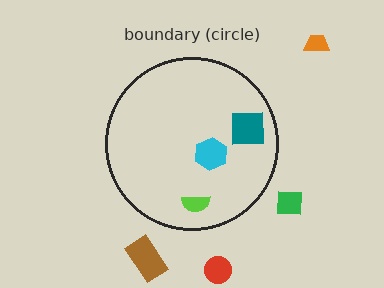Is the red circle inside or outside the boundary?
Outside.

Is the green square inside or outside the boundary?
Outside.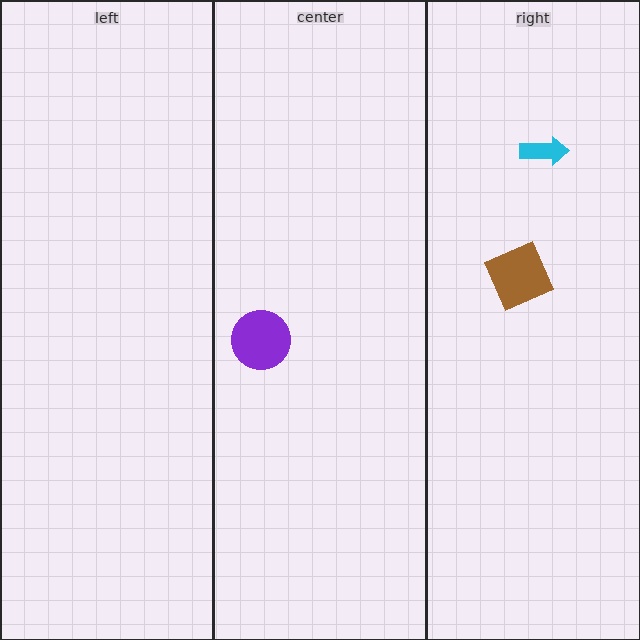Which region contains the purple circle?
The center region.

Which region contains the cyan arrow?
The right region.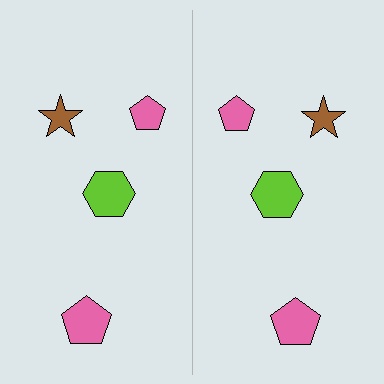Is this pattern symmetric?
Yes, this pattern has bilateral (reflection) symmetry.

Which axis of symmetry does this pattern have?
The pattern has a vertical axis of symmetry running through the center of the image.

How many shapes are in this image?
There are 8 shapes in this image.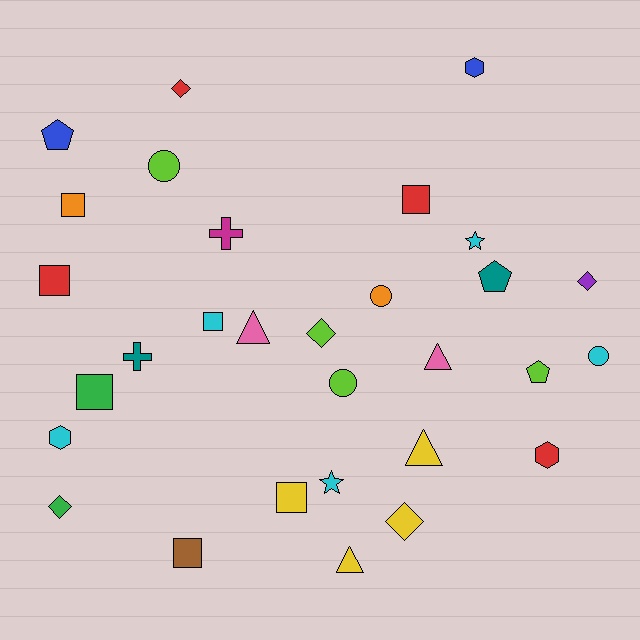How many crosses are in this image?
There are 2 crosses.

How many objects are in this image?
There are 30 objects.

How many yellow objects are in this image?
There are 4 yellow objects.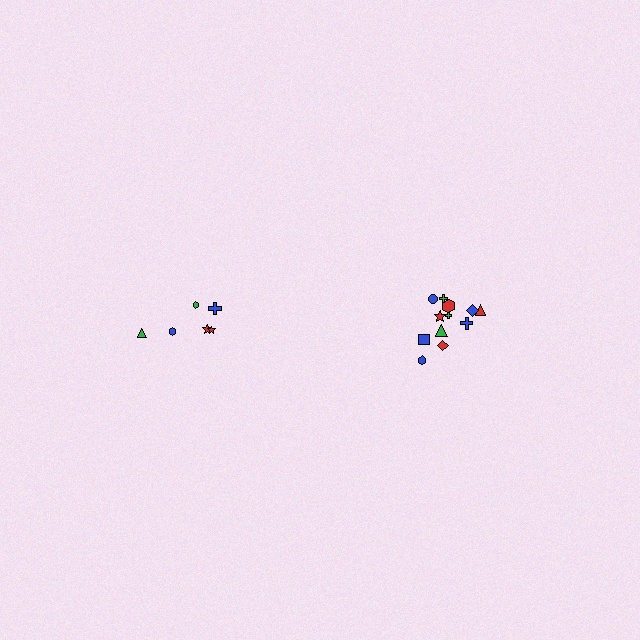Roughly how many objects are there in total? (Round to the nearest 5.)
Roughly 20 objects in total.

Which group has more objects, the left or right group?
The right group.